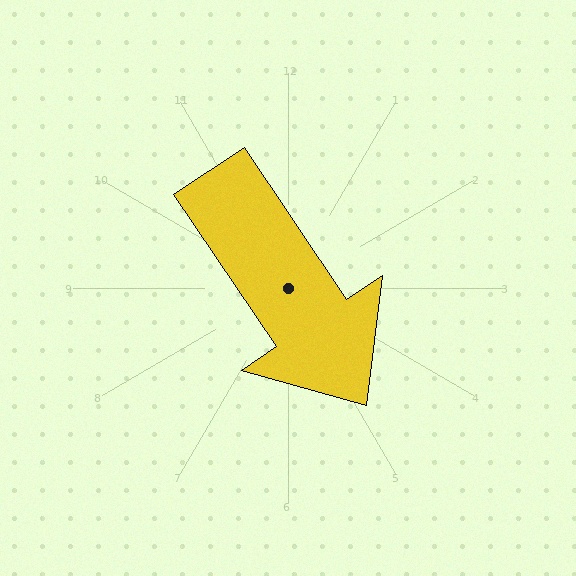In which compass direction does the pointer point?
Southeast.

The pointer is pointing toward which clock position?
Roughly 5 o'clock.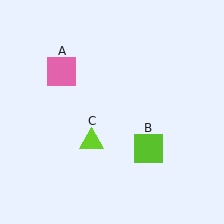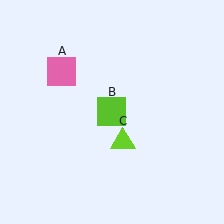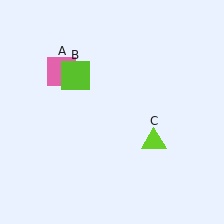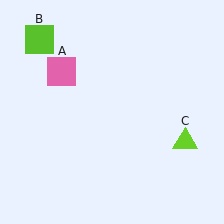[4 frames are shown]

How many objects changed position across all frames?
2 objects changed position: lime square (object B), lime triangle (object C).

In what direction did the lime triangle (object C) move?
The lime triangle (object C) moved right.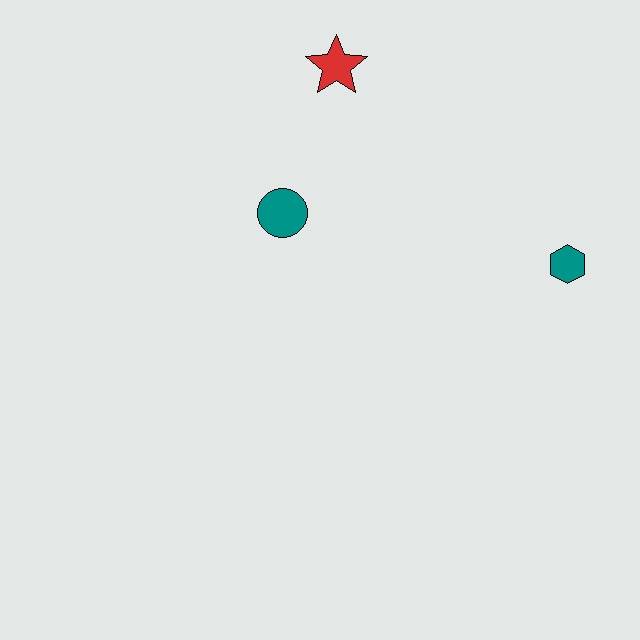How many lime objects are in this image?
There are no lime objects.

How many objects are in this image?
There are 3 objects.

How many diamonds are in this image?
There are no diamonds.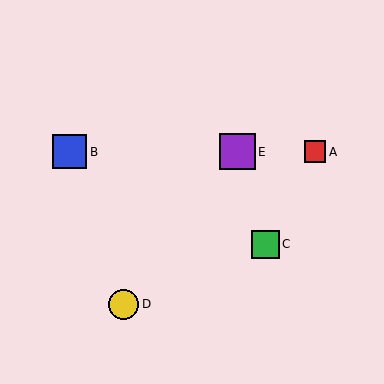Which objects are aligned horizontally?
Objects A, B, E are aligned horizontally.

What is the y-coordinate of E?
Object E is at y≈152.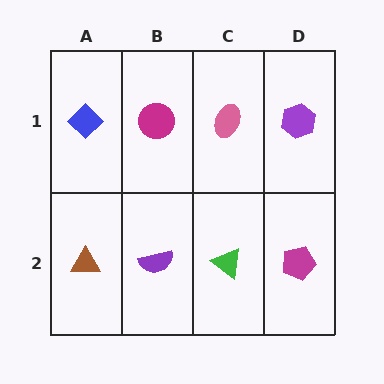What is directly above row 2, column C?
A pink ellipse.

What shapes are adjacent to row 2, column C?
A pink ellipse (row 1, column C), a purple semicircle (row 2, column B), a magenta pentagon (row 2, column D).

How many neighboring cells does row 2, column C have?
3.